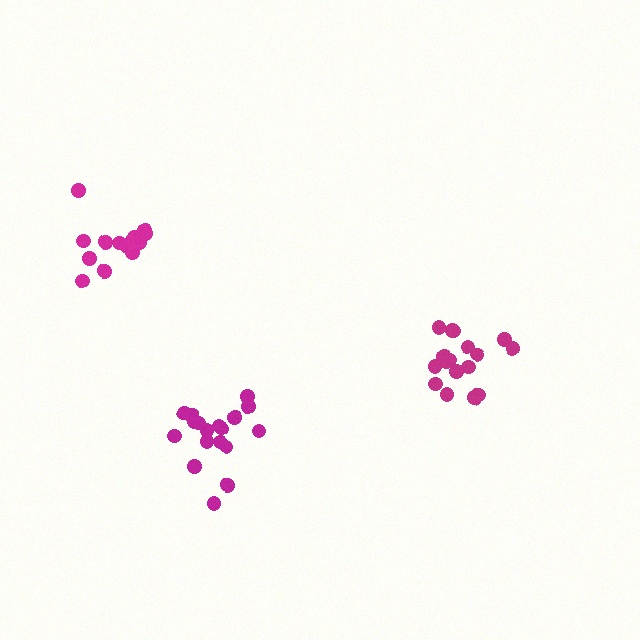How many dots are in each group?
Group 1: 17 dots, Group 2: 18 dots, Group 3: 14 dots (49 total).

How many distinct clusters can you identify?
There are 3 distinct clusters.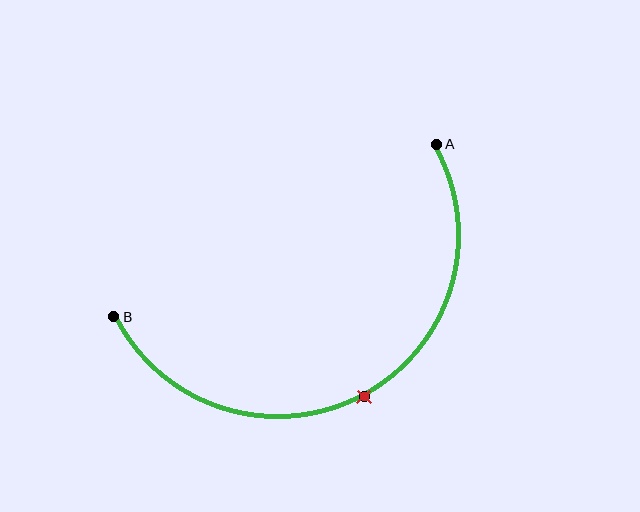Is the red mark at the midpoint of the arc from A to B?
Yes. The red mark lies on the arc at equal arc-length from both A and B — it is the arc midpoint.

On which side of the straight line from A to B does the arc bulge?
The arc bulges below the straight line connecting A and B.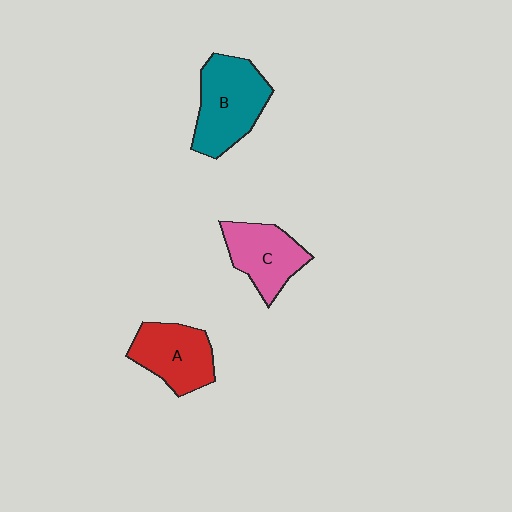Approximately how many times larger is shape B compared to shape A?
Approximately 1.2 times.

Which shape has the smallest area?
Shape C (pink).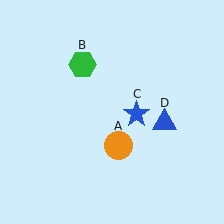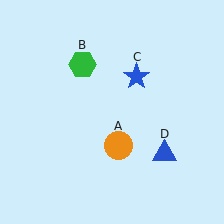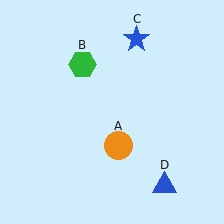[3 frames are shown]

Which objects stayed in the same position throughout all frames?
Orange circle (object A) and green hexagon (object B) remained stationary.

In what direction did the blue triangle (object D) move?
The blue triangle (object D) moved down.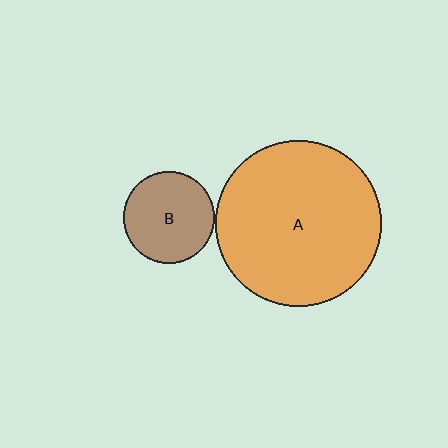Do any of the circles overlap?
No, none of the circles overlap.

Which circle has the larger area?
Circle A (orange).